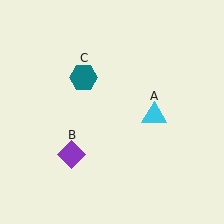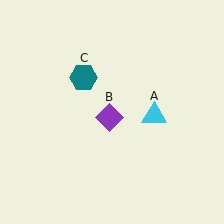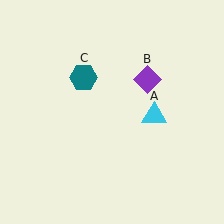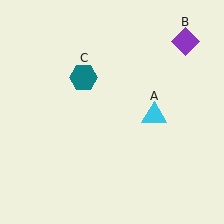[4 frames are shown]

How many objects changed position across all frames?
1 object changed position: purple diamond (object B).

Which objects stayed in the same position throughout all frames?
Cyan triangle (object A) and teal hexagon (object C) remained stationary.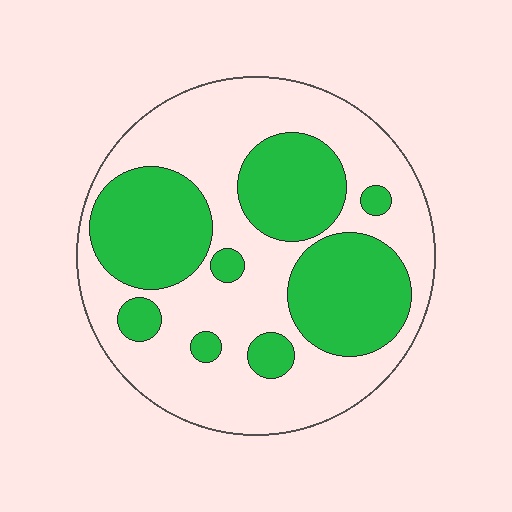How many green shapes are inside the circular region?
8.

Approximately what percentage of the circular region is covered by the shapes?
Approximately 40%.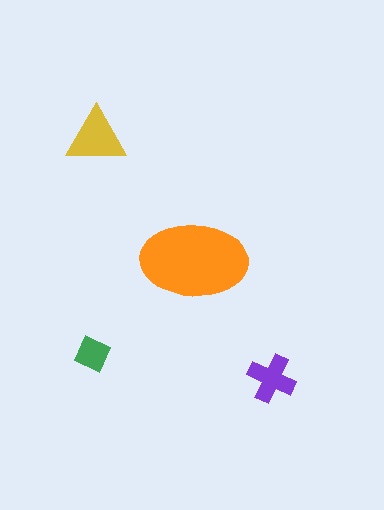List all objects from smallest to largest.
The green diamond, the purple cross, the yellow triangle, the orange ellipse.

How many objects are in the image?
There are 4 objects in the image.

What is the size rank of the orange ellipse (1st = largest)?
1st.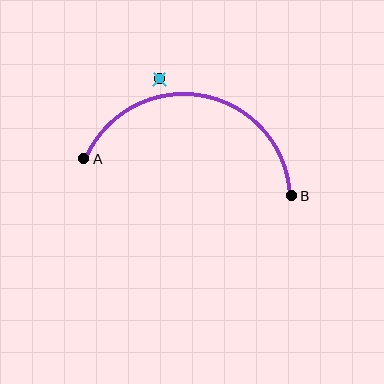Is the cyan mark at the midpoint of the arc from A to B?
No — the cyan mark does not lie on the arc at all. It sits slightly outside the curve.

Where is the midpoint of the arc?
The arc midpoint is the point on the curve farthest from the straight line joining A and B. It sits above that line.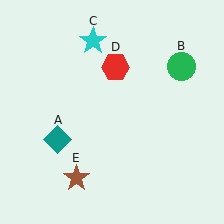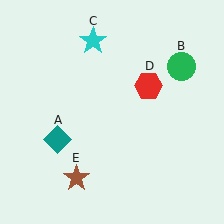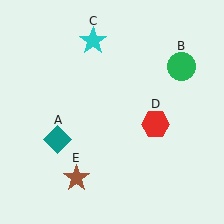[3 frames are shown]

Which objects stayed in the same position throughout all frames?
Teal diamond (object A) and green circle (object B) and cyan star (object C) and brown star (object E) remained stationary.